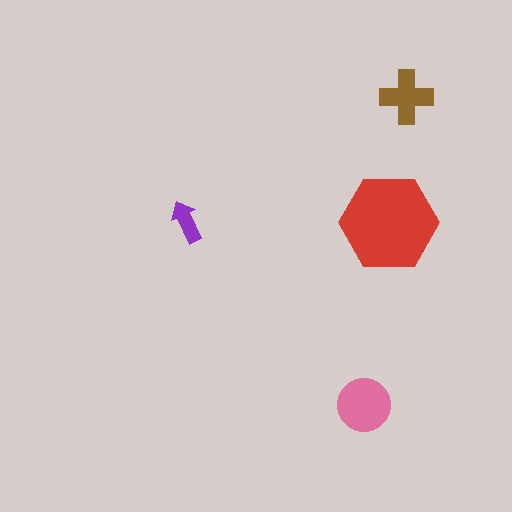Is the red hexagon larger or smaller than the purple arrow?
Larger.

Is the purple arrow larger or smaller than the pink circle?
Smaller.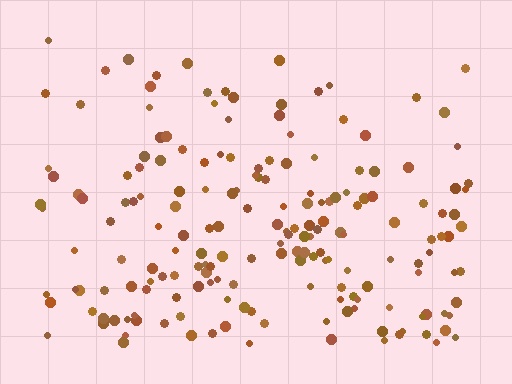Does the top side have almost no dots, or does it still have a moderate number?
Still a moderate number, just noticeably fewer than the bottom.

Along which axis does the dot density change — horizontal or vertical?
Vertical.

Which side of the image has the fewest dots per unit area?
The top.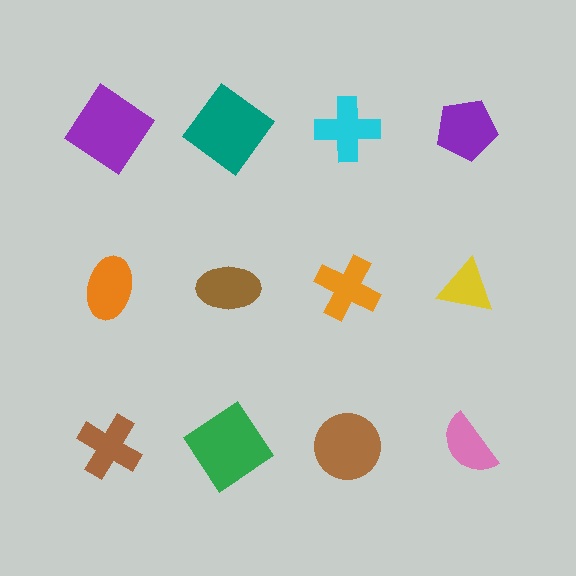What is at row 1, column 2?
A teal diamond.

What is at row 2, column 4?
A yellow triangle.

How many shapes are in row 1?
4 shapes.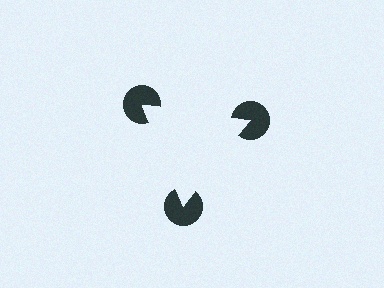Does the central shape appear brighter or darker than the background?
It typically appears slightly brighter than the background, even though no actual brightness change is drawn.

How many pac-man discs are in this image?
There are 3 — one at each vertex of the illusory triangle.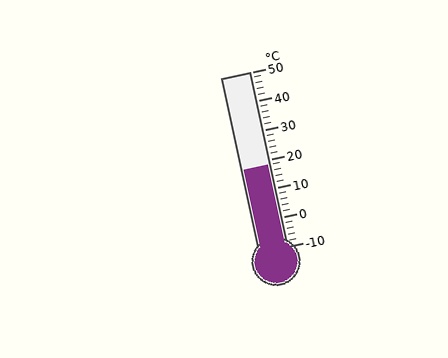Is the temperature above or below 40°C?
The temperature is below 40°C.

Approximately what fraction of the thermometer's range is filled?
The thermometer is filled to approximately 45% of its range.